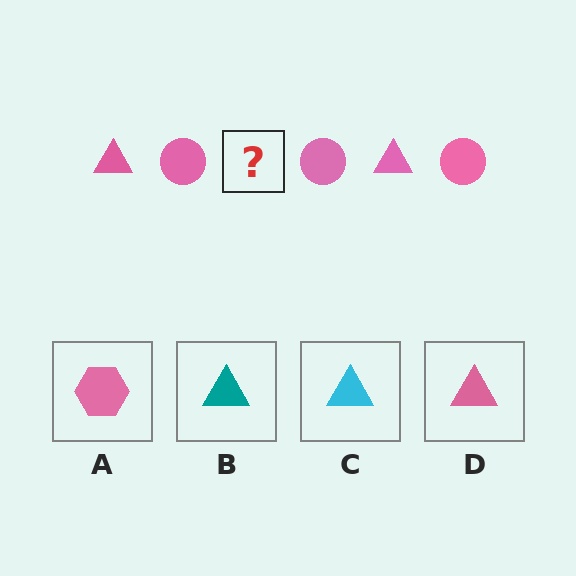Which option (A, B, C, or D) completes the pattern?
D.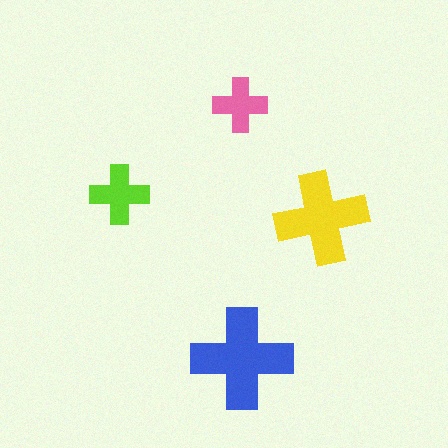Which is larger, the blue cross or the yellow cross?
The blue one.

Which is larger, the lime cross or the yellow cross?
The yellow one.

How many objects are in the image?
There are 4 objects in the image.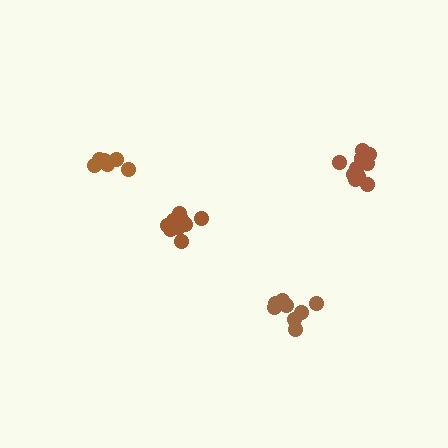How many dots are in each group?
Group 1: 11 dots, Group 2: 8 dots, Group 3: 7 dots, Group 4: 11 dots (37 total).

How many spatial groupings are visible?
There are 4 spatial groupings.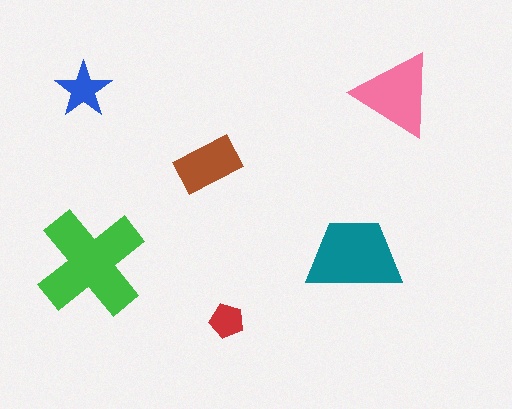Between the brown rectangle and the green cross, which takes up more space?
The green cross.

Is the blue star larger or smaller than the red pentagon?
Larger.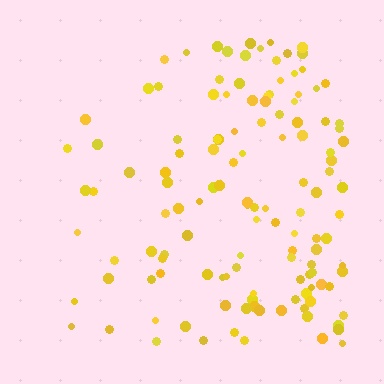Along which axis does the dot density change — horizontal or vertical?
Horizontal.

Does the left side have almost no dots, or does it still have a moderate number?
Still a moderate number, just noticeably fewer than the right.